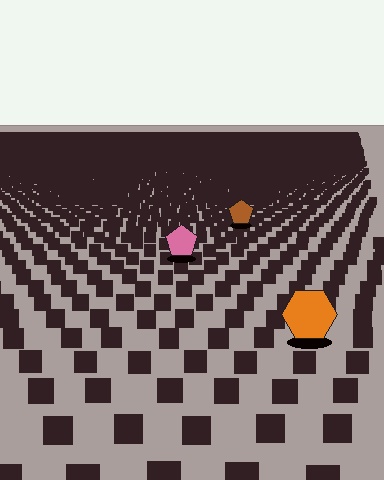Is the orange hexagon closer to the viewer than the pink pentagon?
Yes. The orange hexagon is closer — you can tell from the texture gradient: the ground texture is coarser near it.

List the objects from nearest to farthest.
From nearest to farthest: the orange hexagon, the pink pentagon, the brown pentagon.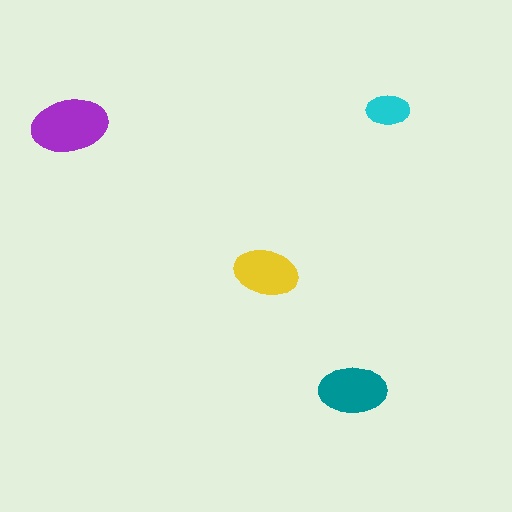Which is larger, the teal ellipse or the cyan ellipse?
The teal one.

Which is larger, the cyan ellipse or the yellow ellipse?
The yellow one.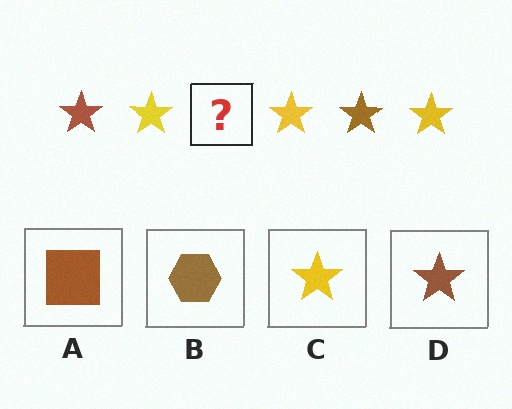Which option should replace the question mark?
Option D.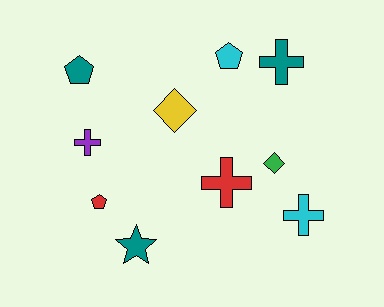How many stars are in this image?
There is 1 star.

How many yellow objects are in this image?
There is 1 yellow object.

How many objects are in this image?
There are 10 objects.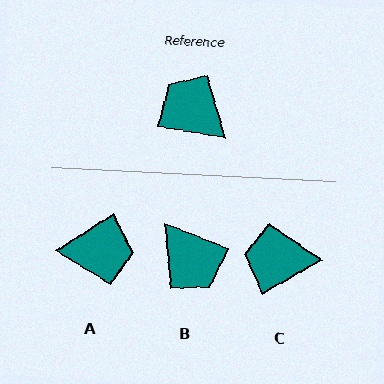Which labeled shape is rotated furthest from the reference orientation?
B, about 169 degrees away.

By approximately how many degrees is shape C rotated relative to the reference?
Approximately 39 degrees counter-clockwise.